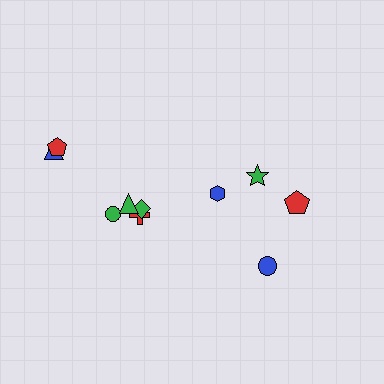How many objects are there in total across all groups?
There are 10 objects.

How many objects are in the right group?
There are 4 objects.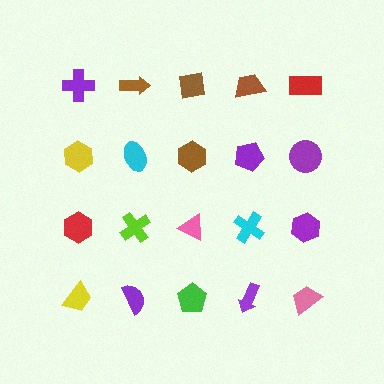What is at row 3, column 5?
A purple hexagon.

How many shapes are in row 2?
5 shapes.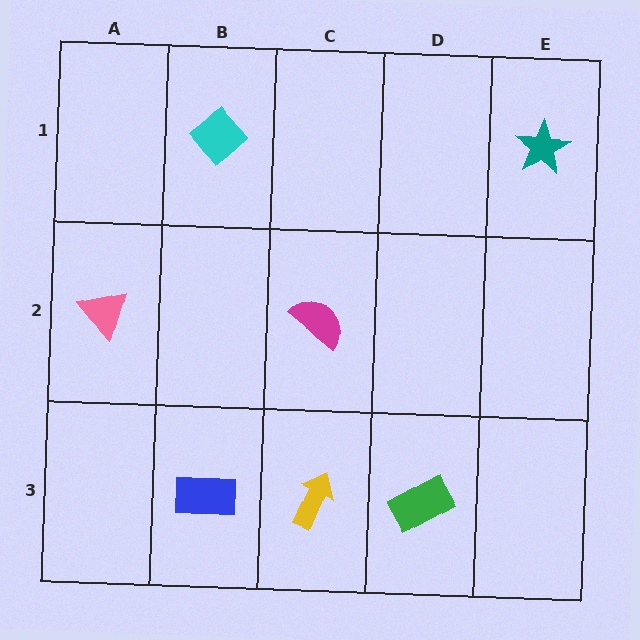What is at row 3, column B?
A blue rectangle.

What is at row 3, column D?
A green rectangle.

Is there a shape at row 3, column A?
No, that cell is empty.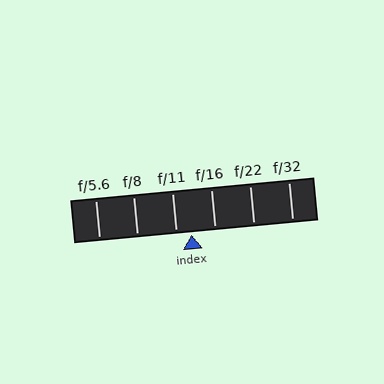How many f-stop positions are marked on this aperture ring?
There are 6 f-stop positions marked.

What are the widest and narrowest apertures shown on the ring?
The widest aperture shown is f/5.6 and the narrowest is f/32.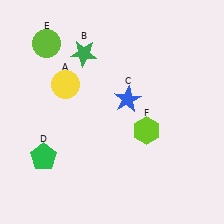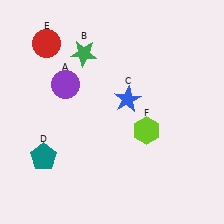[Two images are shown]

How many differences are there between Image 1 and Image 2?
There are 3 differences between the two images.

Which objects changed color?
A changed from yellow to purple. D changed from green to teal. E changed from lime to red.